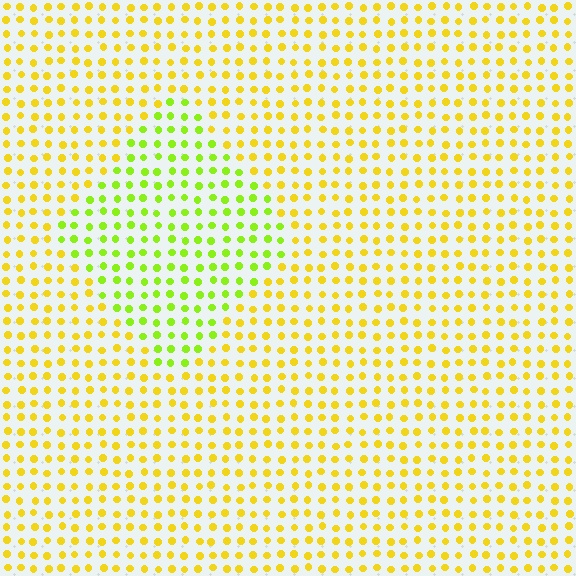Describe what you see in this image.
The image is filled with small yellow elements in a uniform arrangement. A diamond-shaped region is visible where the elements are tinted to a slightly different hue, forming a subtle color boundary.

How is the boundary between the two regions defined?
The boundary is defined purely by a slight shift in hue (about 36 degrees). Spacing, size, and orientation are identical on both sides.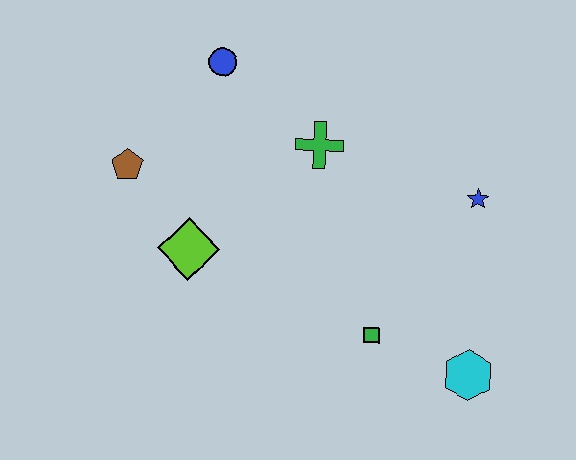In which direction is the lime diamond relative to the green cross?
The lime diamond is to the left of the green cross.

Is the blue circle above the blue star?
Yes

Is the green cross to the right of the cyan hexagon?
No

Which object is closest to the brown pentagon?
The lime diamond is closest to the brown pentagon.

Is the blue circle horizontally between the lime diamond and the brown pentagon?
No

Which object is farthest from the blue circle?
The cyan hexagon is farthest from the blue circle.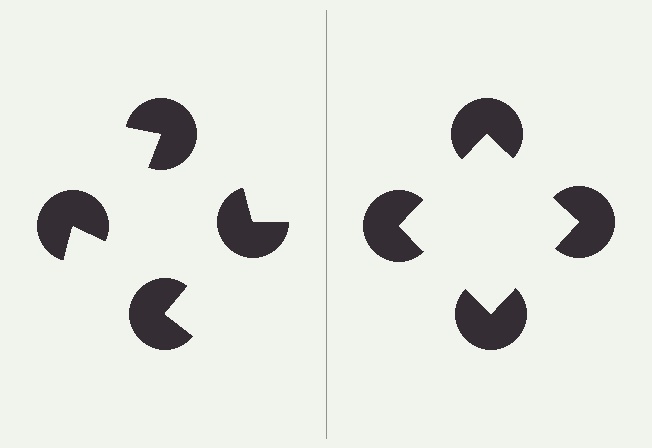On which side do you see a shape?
An illusory square appears on the right side. On the left side the wedge cuts are rotated, so no coherent shape forms.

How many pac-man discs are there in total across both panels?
8 — 4 on each side.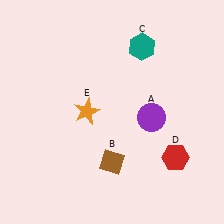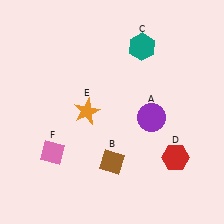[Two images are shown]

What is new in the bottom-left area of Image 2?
A pink diamond (F) was added in the bottom-left area of Image 2.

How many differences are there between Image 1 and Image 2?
There is 1 difference between the two images.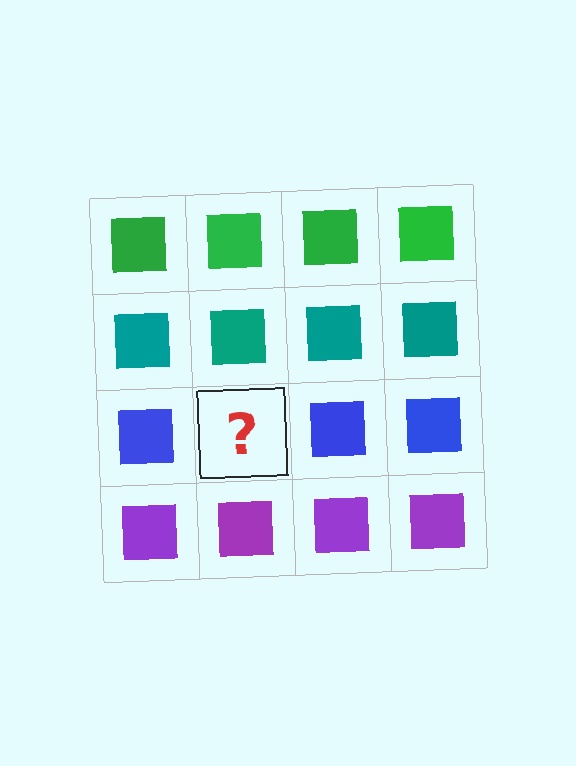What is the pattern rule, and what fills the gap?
The rule is that each row has a consistent color. The gap should be filled with a blue square.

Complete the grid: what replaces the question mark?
The question mark should be replaced with a blue square.